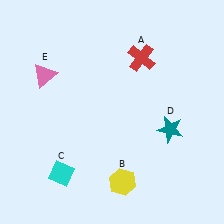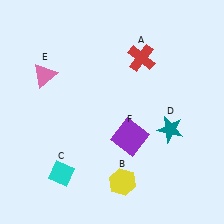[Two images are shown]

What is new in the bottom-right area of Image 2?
A purple square (F) was added in the bottom-right area of Image 2.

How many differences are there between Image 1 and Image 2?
There is 1 difference between the two images.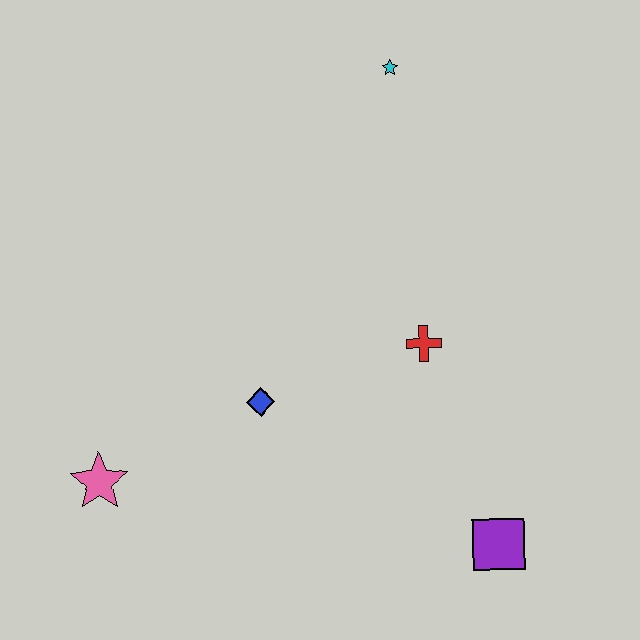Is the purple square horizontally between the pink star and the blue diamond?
No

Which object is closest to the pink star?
The blue diamond is closest to the pink star.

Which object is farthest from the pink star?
The cyan star is farthest from the pink star.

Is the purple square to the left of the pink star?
No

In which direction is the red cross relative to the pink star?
The red cross is to the right of the pink star.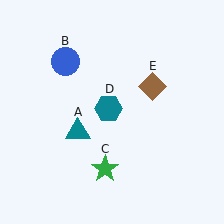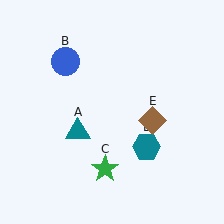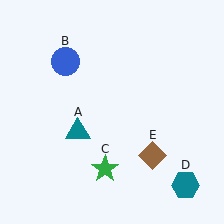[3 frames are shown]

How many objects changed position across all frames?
2 objects changed position: teal hexagon (object D), brown diamond (object E).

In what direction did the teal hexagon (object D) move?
The teal hexagon (object D) moved down and to the right.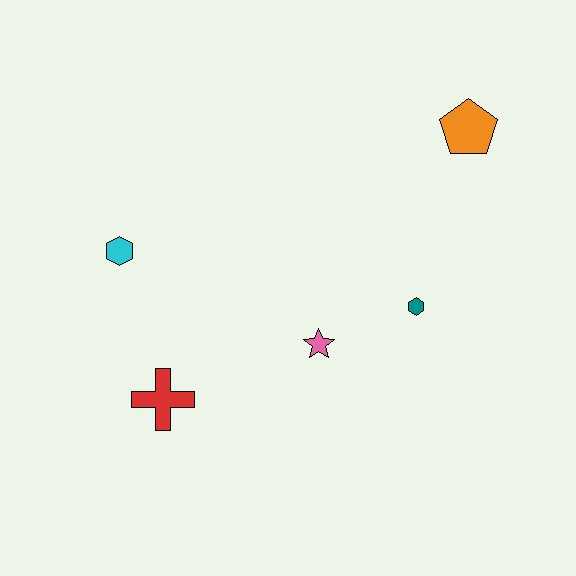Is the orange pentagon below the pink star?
No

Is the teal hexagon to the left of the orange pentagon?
Yes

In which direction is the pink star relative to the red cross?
The pink star is to the right of the red cross.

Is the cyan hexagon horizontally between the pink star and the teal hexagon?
No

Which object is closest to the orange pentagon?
The teal hexagon is closest to the orange pentagon.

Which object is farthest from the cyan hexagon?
The orange pentagon is farthest from the cyan hexagon.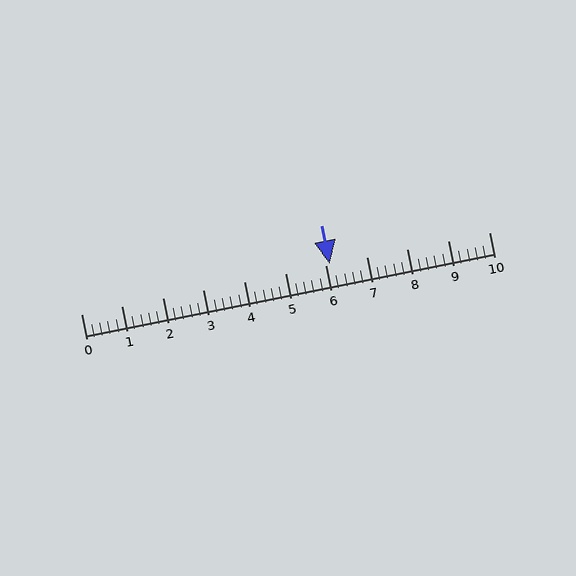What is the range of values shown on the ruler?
The ruler shows values from 0 to 10.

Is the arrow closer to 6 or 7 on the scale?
The arrow is closer to 6.